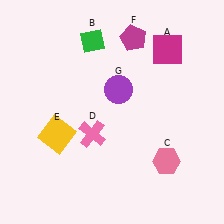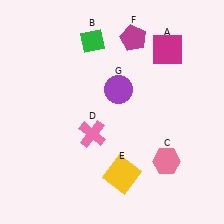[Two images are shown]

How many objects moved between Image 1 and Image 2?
1 object moved between the two images.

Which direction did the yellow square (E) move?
The yellow square (E) moved right.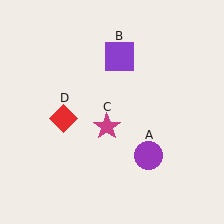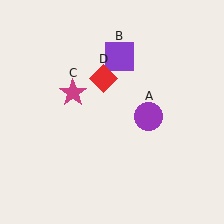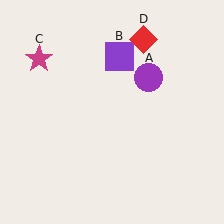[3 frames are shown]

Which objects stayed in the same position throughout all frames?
Purple square (object B) remained stationary.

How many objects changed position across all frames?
3 objects changed position: purple circle (object A), magenta star (object C), red diamond (object D).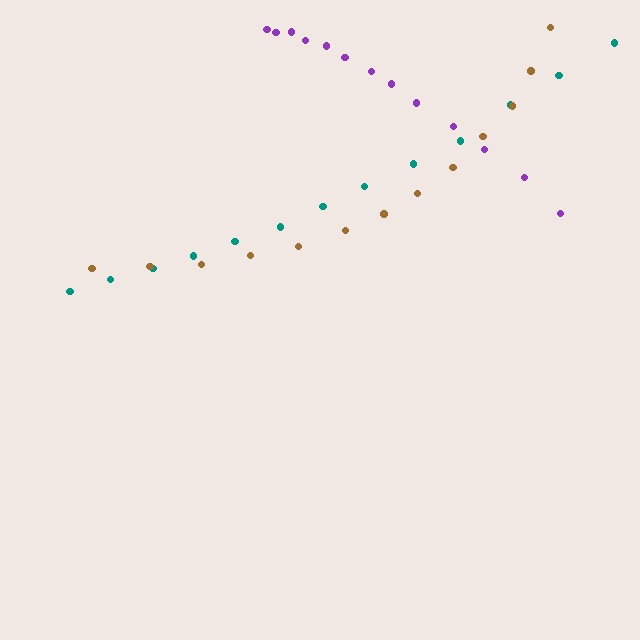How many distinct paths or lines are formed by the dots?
There are 3 distinct paths.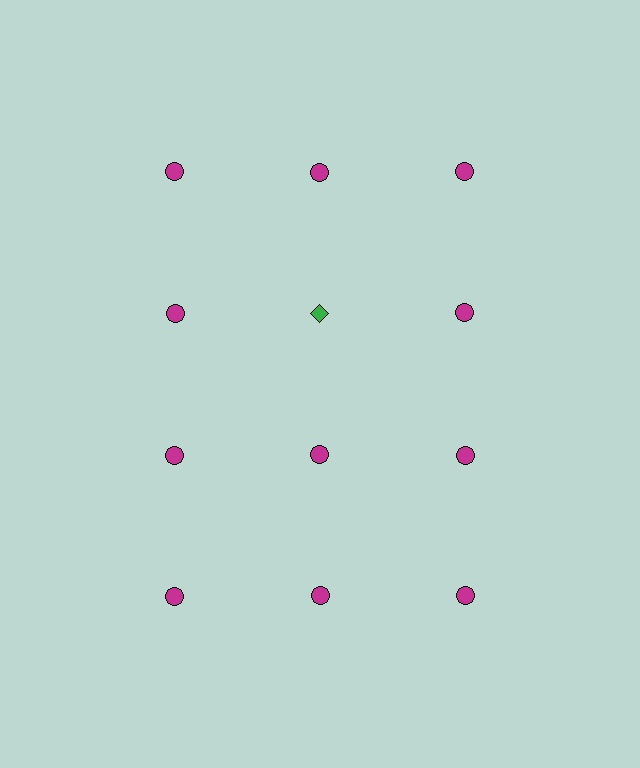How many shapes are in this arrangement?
There are 12 shapes arranged in a grid pattern.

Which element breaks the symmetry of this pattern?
The green diamond in the second row, second from left column breaks the symmetry. All other shapes are magenta circles.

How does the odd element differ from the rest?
It differs in both color (green instead of magenta) and shape (diamond instead of circle).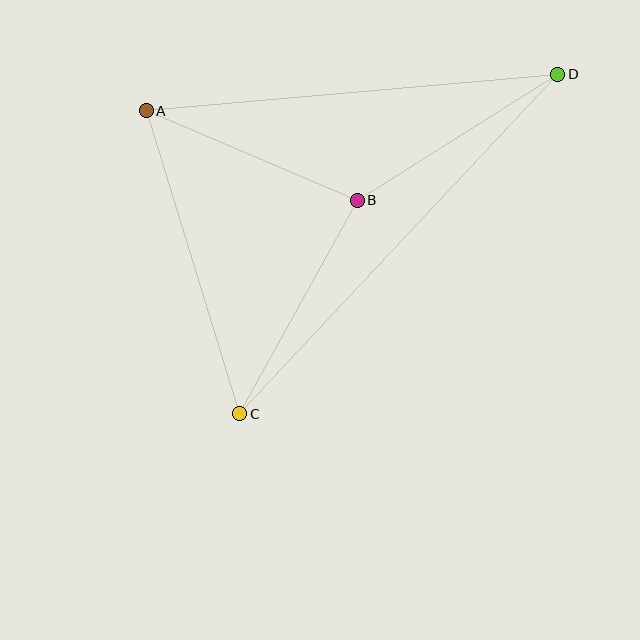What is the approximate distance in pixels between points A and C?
The distance between A and C is approximately 317 pixels.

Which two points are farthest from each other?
Points C and D are farthest from each other.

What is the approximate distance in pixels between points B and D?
The distance between B and D is approximately 237 pixels.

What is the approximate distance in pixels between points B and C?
The distance between B and C is approximately 244 pixels.